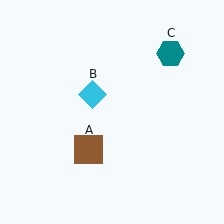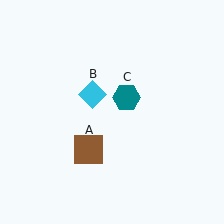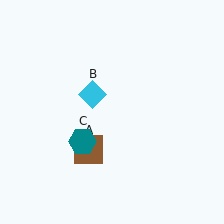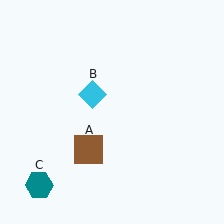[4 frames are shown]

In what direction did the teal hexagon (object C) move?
The teal hexagon (object C) moved down and to the left.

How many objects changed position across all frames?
1 object changed position: teal hexagon (object C).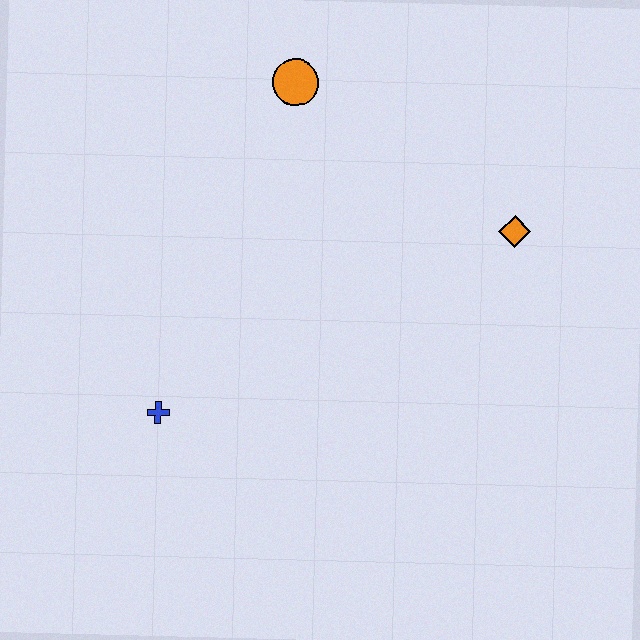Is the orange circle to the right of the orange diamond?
No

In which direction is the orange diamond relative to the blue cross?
The orange diamond is to the right of the blue cross.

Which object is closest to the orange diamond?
The orange circle is closest to the orange diamond.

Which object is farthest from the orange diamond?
The blue cross is farthest from the orange diamond.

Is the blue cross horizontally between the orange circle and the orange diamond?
No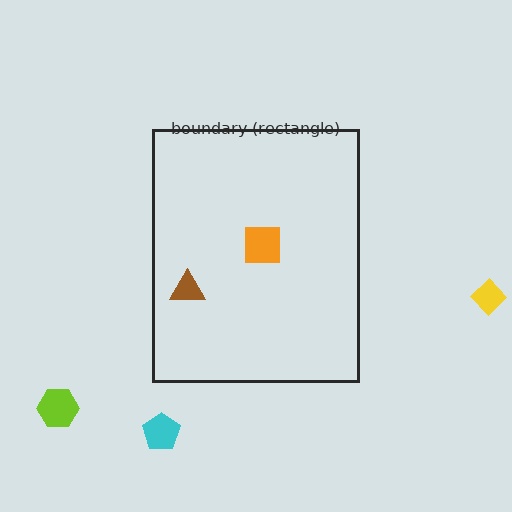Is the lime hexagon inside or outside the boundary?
Outside.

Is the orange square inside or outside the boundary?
Inside.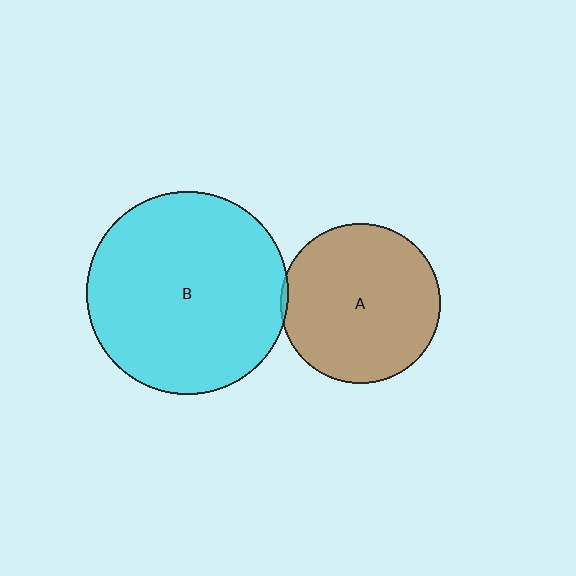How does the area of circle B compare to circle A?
Approximately 1.6 times.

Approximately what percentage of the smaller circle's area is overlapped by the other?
Approximately 5%.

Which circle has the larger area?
Circle B (cyan).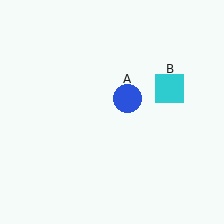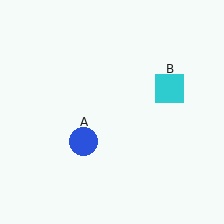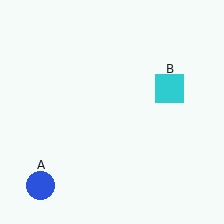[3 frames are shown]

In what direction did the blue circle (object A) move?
The blue circle (object A) moved down and to the left.